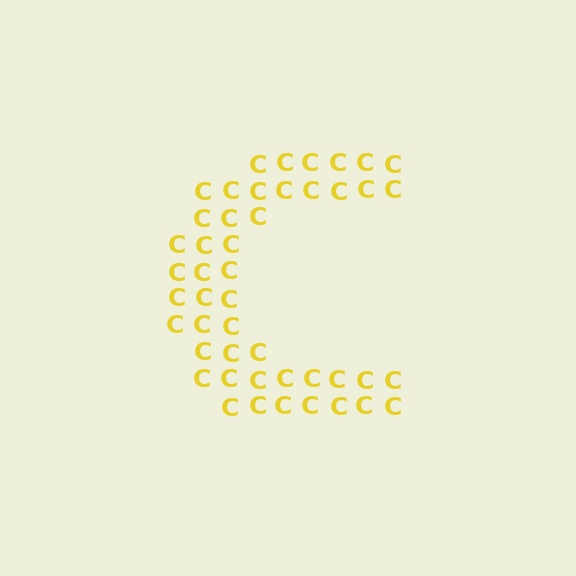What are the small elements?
The small elements are letter C's.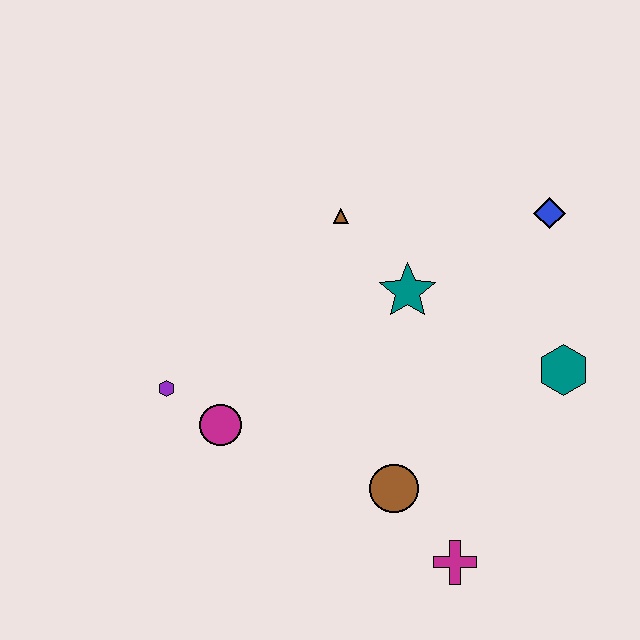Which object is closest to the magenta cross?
The brown circle is closest to the magenta cross.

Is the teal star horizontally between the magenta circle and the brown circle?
No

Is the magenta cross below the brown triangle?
Yes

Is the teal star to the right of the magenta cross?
No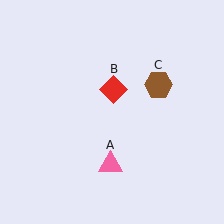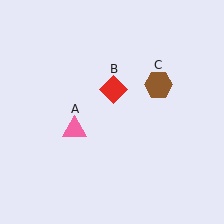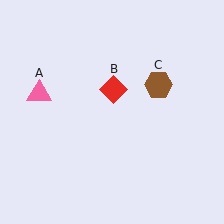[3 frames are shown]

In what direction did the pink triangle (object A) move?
The pink triangle (object A) moved up and to the left.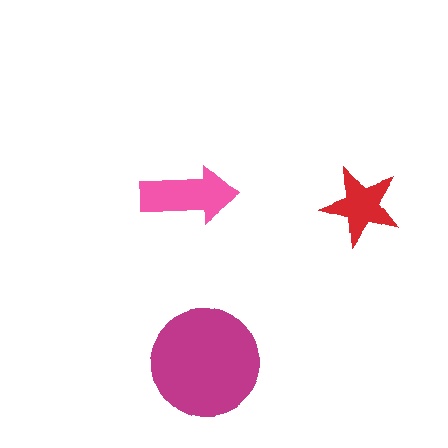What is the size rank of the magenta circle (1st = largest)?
1st.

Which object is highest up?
The pink arrow is topmost.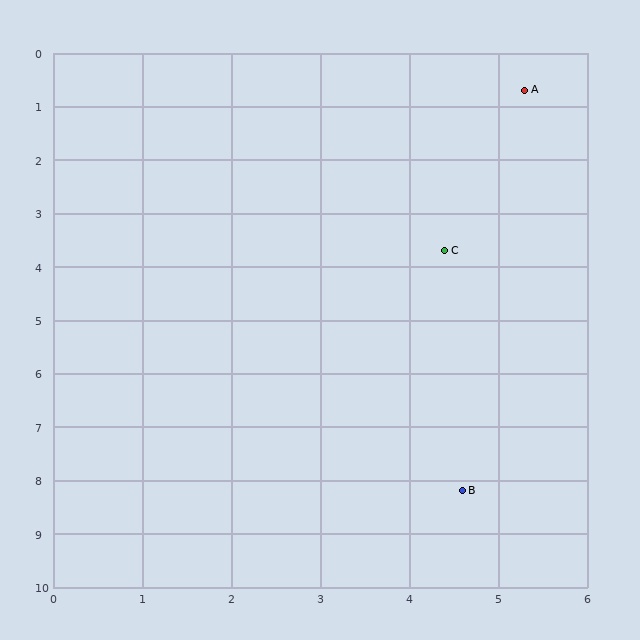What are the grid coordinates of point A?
Point A is at approximately (5.3, 0.7).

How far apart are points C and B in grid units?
Points C and B are about 4.5 grid units apart.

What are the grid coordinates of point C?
Point C is at approximately (4.4, 3.7).